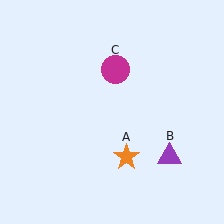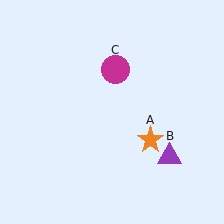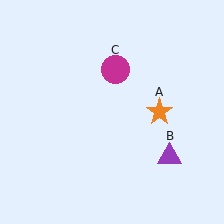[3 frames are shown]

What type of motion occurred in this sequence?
The orange star (object A) rotated counterclockwise around the center of the scene.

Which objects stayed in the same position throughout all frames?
Purple triangle (object B) and magenta circle (object C) remained stationary.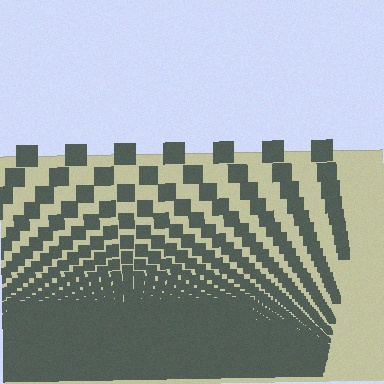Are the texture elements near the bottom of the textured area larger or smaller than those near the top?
Smaller. The gradient is inverted — elements near the bottom are smaller and denser.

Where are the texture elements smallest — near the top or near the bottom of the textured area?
Near the bottom.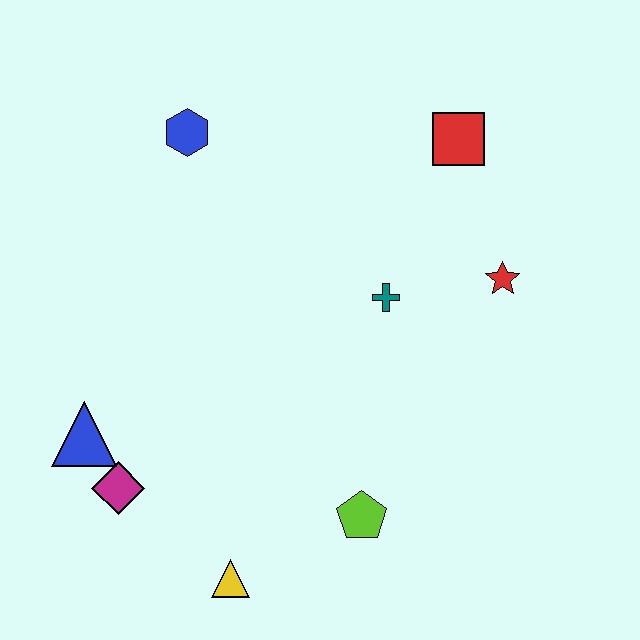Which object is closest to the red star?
The teal cross is closest to the red star.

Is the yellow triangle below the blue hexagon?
Yes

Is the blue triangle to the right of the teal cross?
No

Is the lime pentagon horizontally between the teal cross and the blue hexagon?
Yes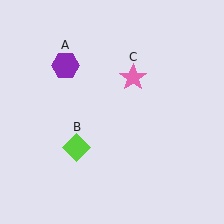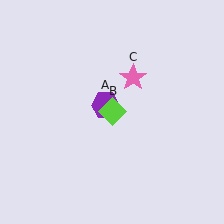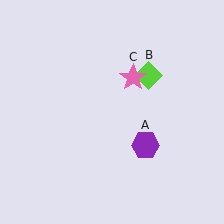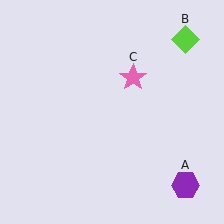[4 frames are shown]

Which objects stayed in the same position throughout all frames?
Pink star (object C) remained stationary.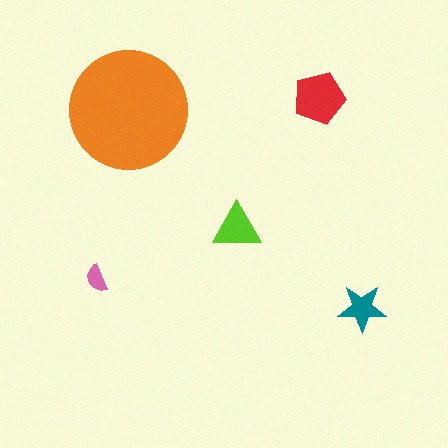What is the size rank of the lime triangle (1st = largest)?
3rd.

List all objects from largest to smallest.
The orange circle, the red pentagon, the lime triangle, the teal star, the pink semicircle.